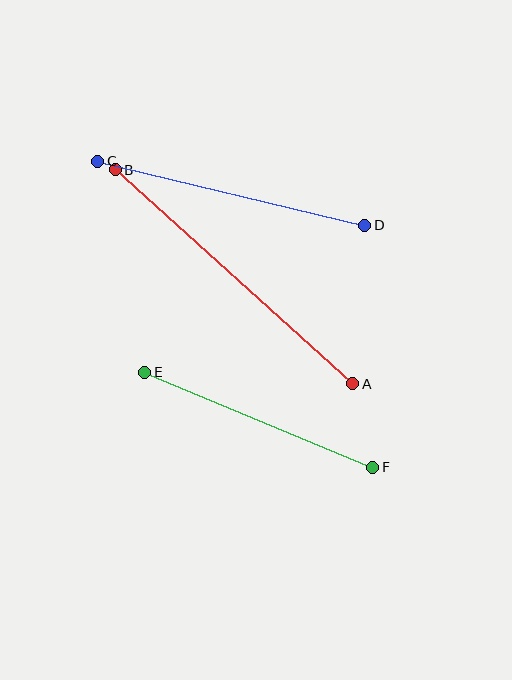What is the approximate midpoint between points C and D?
The midpoint is at approximately (231, 193) pixels.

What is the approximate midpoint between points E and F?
The midpoint is at approximately (259, 420) pixels.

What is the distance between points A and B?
The distance is approximately 320 pixels.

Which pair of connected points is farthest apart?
Points A and B are farthest apart.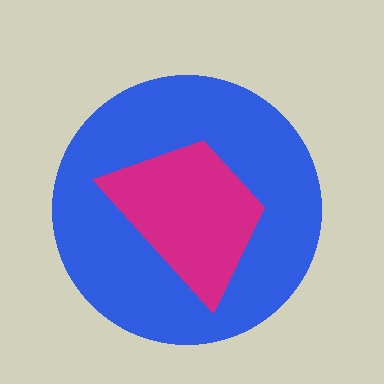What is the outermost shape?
The blue circle.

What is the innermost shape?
The magenta trapezoid.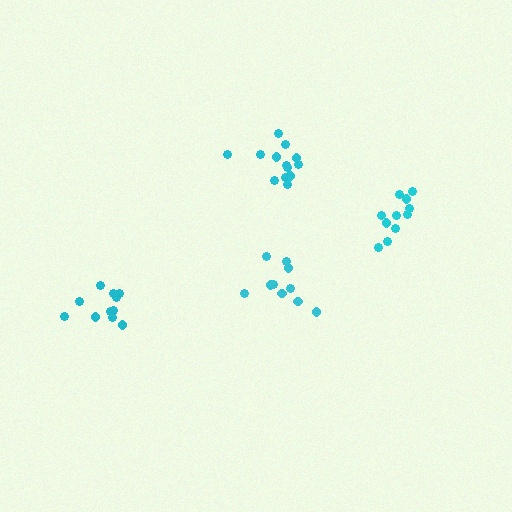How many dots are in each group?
Group 1: 13 dots, Group 2: 10 dots, Group 3: 11 dots, Group 4: 11 dots (45 total).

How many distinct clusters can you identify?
There are 4 distinct clusters.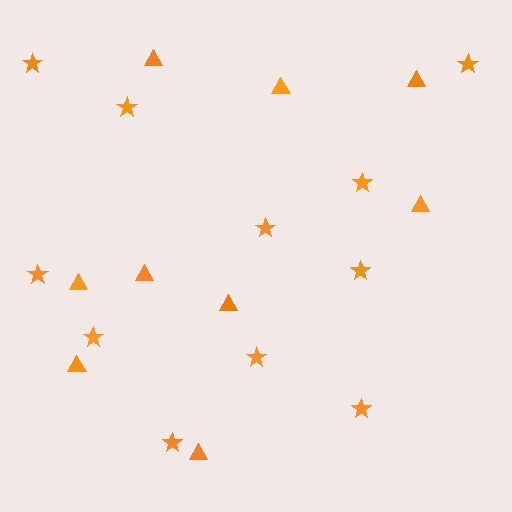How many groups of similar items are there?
There are 2 groups: one group of stars (11) and one group of triangles (9).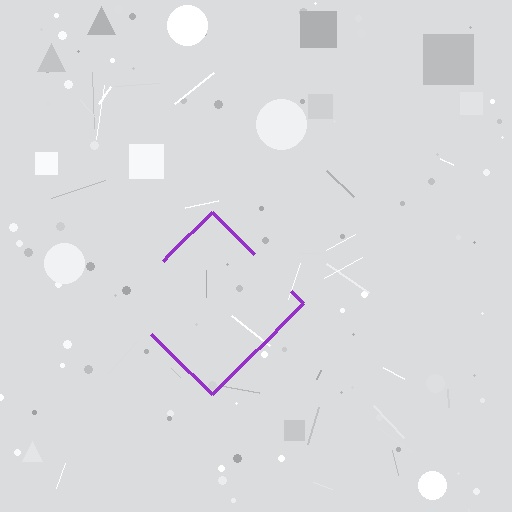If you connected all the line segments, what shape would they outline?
They would outline a diamond.